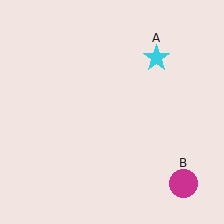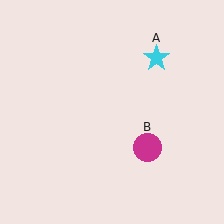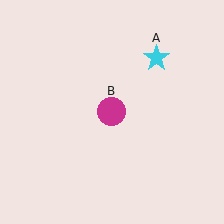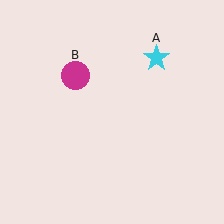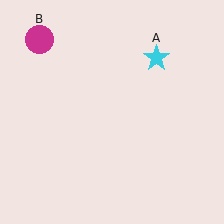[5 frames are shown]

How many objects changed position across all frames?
1 object changed position: magenta circle (object B).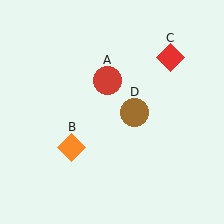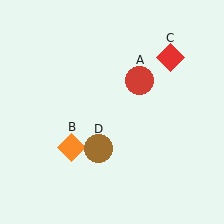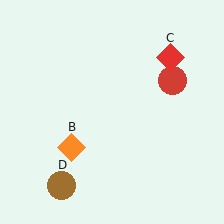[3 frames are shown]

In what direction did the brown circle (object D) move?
The brown circle (object D) moved down and to the left.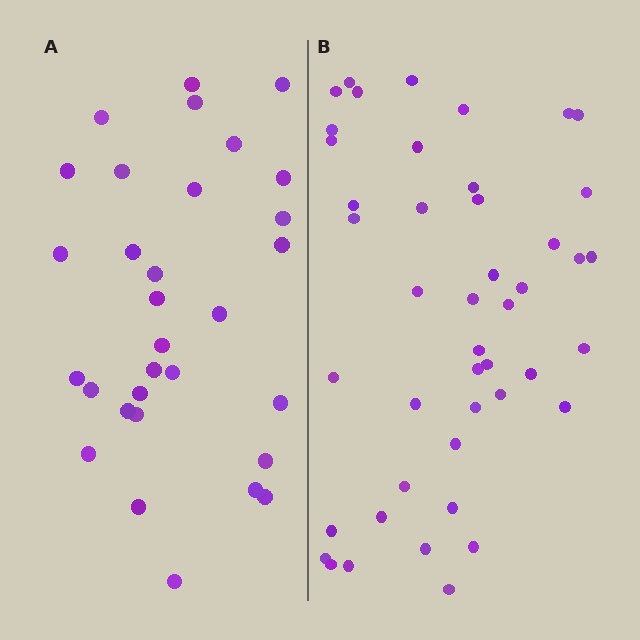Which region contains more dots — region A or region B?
Region B (the right region) has more dots.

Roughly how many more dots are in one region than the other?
Region B has approximately 15 more dots than region A.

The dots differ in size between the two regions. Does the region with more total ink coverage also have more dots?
No. Region A has more total ink coverage because its dots are larger, but region B actually contains more individual dots. Total area can be misleading — the number of items is what matters here.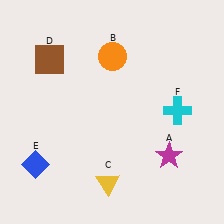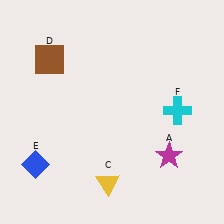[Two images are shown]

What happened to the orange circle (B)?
The orange circle (B) was removed in Image 2. It was in the top-right area of Image 1.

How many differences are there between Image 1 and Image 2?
There is 1 difference between the two images.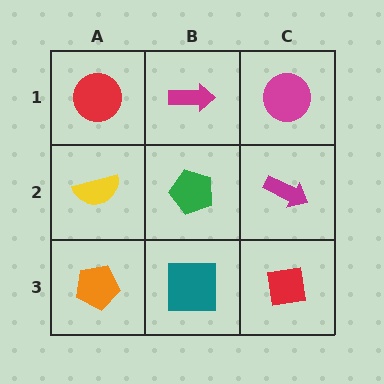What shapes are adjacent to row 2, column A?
A red circle (row 1, column A), an orange pentagon (row 3, column A), a green pentagon (row 2, column B).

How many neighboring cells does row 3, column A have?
2.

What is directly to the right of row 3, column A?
A teal square.